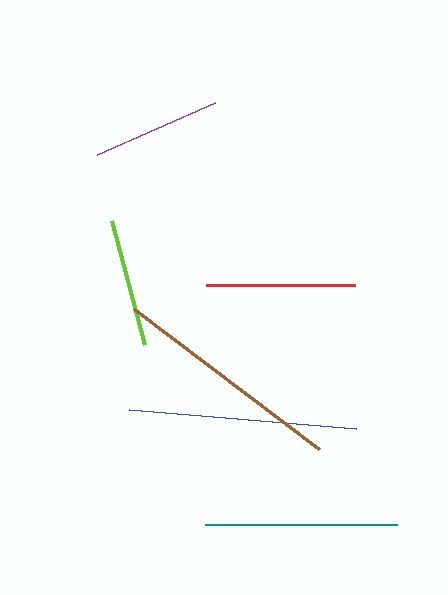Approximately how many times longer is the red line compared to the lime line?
The red line is approximately 1.2 times the length of the lime line.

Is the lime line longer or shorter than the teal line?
The teal line is longer than the lime line.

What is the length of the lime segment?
The lime segment is approximately 129 pixels long.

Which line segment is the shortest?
The lime line is the shortest at approximately 129 pixels.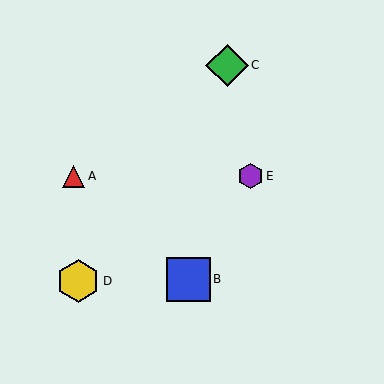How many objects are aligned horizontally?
2 objects (A, E) are aligned horizontally.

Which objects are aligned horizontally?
Objects A, E are aligned horizontally.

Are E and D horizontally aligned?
No, E is at y≈176 and D is at y≈281.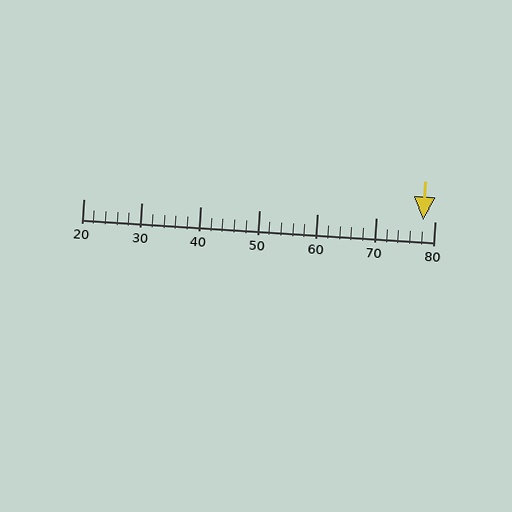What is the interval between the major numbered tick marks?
The major tick marks are spaced 10 units apart.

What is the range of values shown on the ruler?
The ruler shows values from 20 to 80.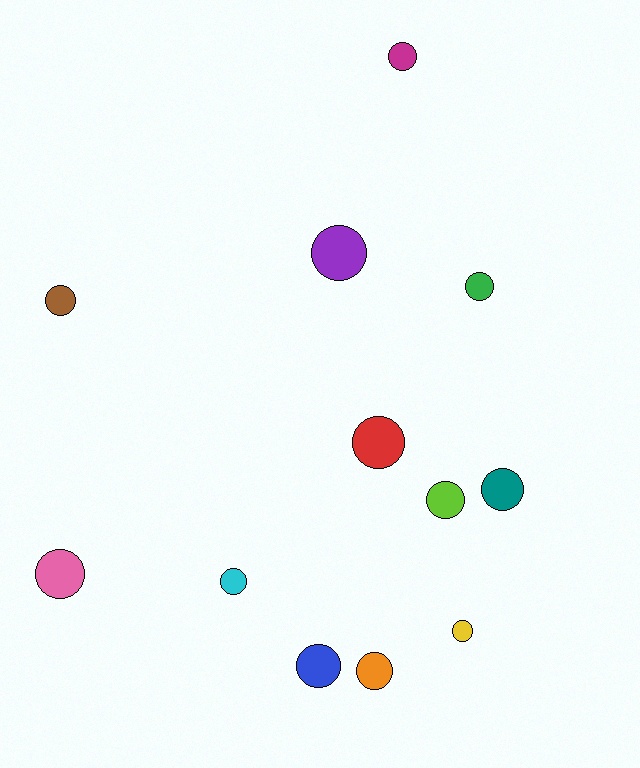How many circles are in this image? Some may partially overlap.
There are 12 circles.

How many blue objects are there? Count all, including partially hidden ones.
There is 1 blue object.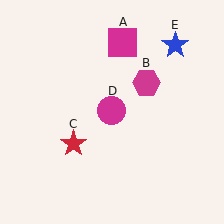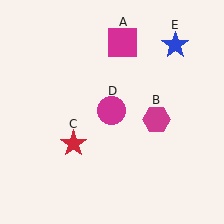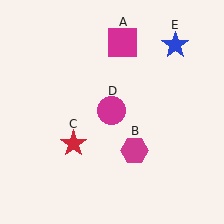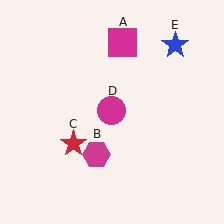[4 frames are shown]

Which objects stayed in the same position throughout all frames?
Magenta square (object A) and red star (object C) and magenta circle (object D) and blue star (object E) remained stationary.